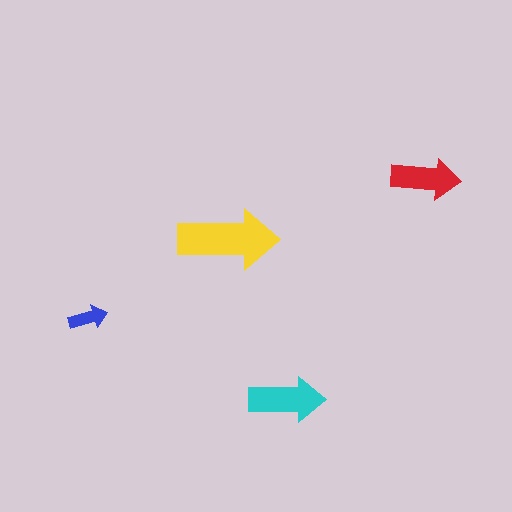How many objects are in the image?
There are 4 objects in the image.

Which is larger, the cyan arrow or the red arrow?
The cyan one.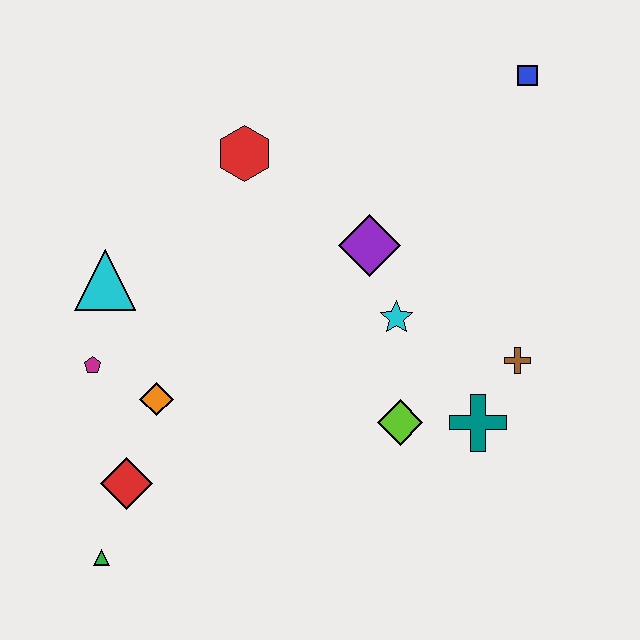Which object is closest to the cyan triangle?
The magenta pentagon is closest to the cyan triangle.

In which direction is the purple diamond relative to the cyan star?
The purple diamond is above the cyan star.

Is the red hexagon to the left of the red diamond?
No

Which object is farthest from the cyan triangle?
The blue square is farthest from the cyan triangle.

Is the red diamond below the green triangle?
No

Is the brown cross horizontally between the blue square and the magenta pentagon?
Yes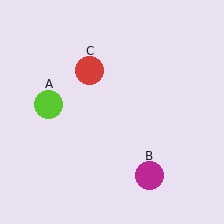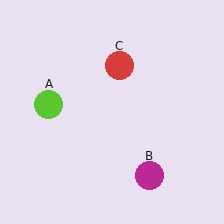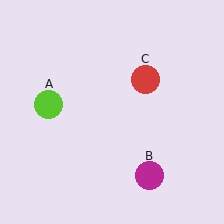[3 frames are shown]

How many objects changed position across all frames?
1 object changed position: red circle (object C).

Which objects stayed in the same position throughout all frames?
Lime circle (object A) and magenta circle (object B) remained stationary.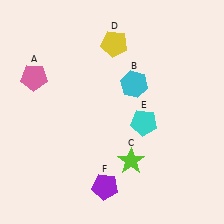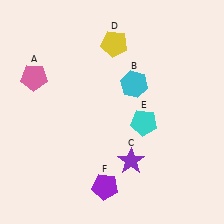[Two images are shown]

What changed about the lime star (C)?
In Image 1, C is lime. In Image 2, it changed to purple.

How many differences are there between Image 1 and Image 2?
There is 1 difference between the two images.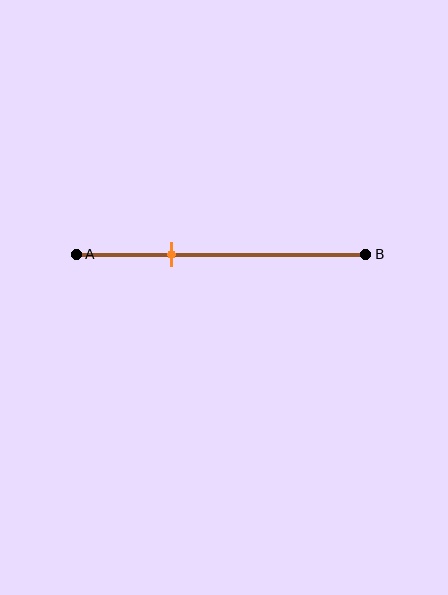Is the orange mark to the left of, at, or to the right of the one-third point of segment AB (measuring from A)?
The orange mark is approximately at the one-third point of segment AB.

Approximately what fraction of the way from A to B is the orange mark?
The orange mark is approximately 35% of the way from A to B.